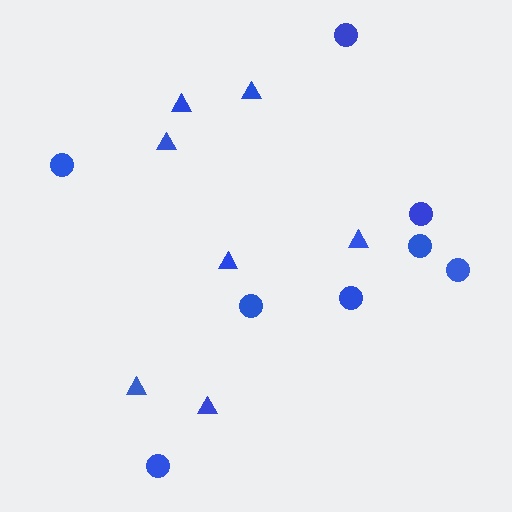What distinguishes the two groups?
There are 2 groups: one group of triangles (7) and one group of circles (8).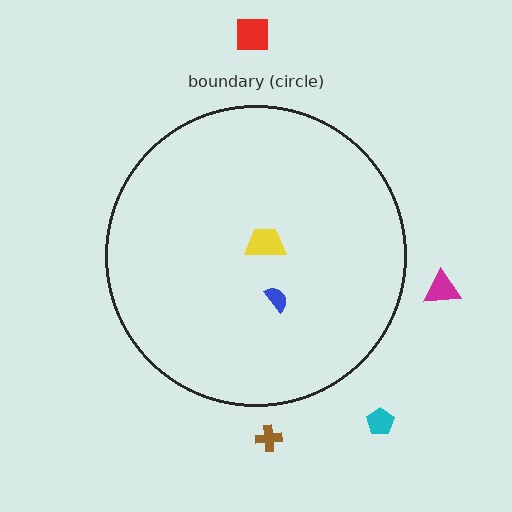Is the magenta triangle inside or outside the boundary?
Outside.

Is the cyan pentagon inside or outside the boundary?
Outside.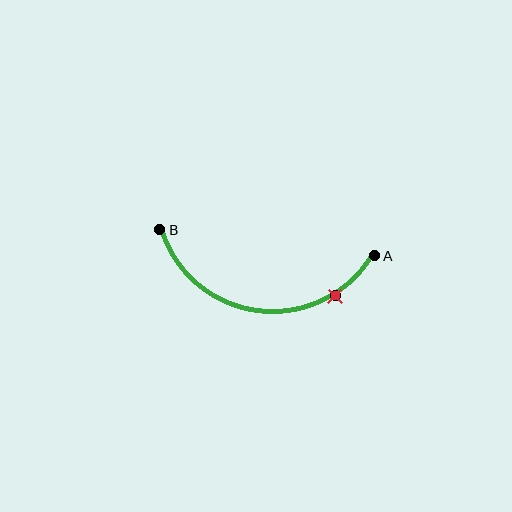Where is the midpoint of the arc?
The arc midpoint is the point on the curve farthest from the straight line joining A and B. It sits below that line.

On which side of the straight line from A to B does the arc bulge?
The arc bulges below the straight line connecting A and B.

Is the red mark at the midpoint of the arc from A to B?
No. The red mark lies on the arc but is closer to endpoint A. The arc midpoint would be at the point on the curve equidistant along the arc from both A and B.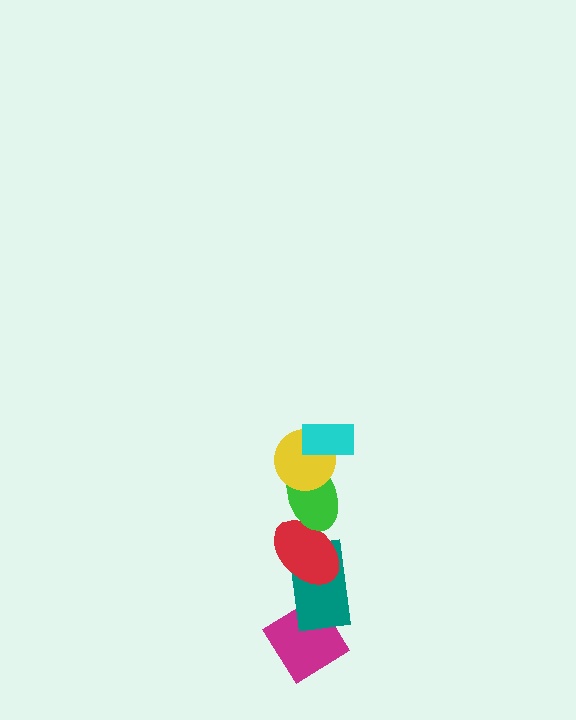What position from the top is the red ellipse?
The red ellipse is 4th from the top.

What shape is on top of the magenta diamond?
The teal rectangle is on top of the magenta diamond.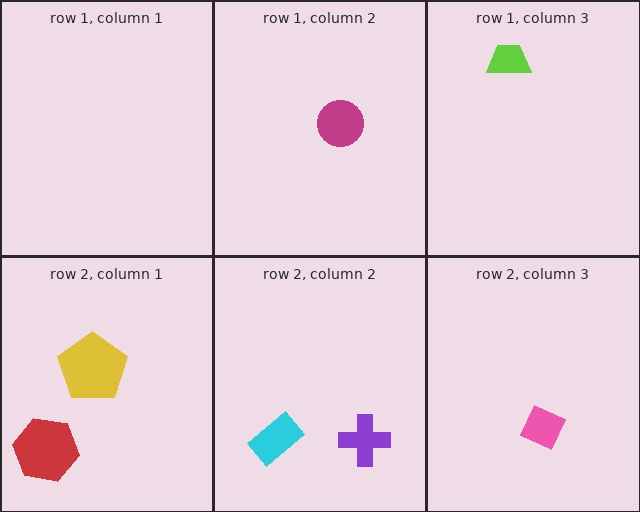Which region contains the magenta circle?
The row 1, column 2 region.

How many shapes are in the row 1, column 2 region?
1.